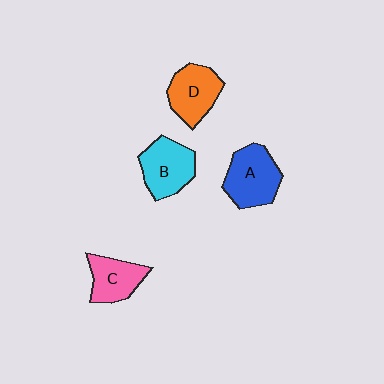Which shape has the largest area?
Shape A (blue).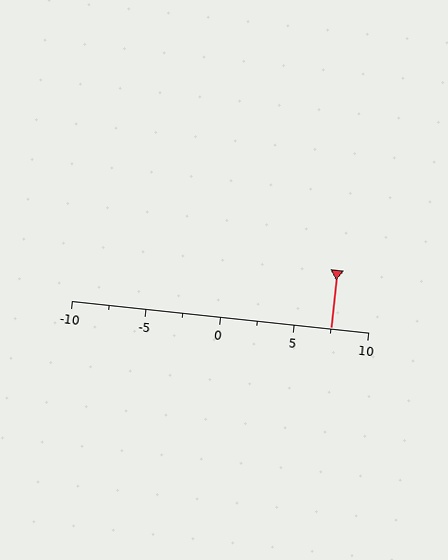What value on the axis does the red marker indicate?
The marker indicates approximately 7.5.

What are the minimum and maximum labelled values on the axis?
The axis runs from -10 to 10.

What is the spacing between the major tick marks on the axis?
The major ticks are spaced 5 apart.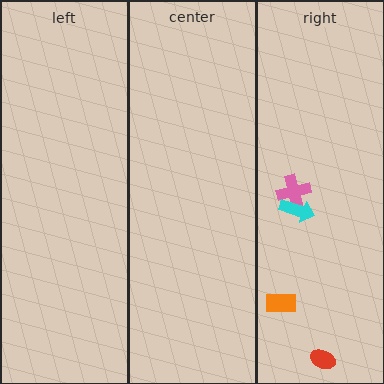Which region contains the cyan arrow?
The right region.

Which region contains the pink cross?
The right region.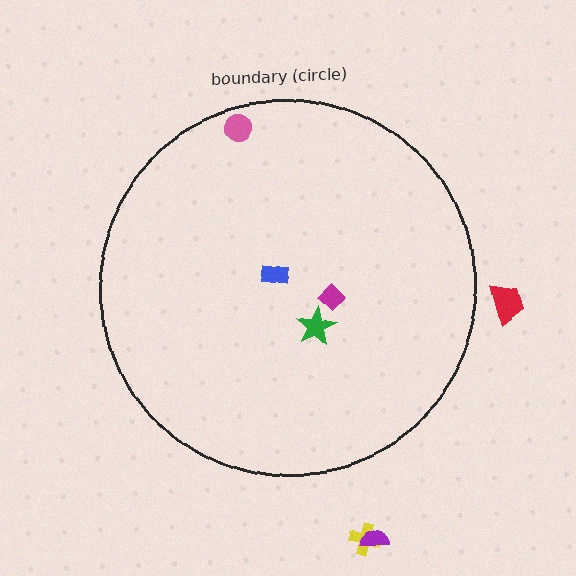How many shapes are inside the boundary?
4 inside, 3 outside.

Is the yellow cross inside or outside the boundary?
Outside.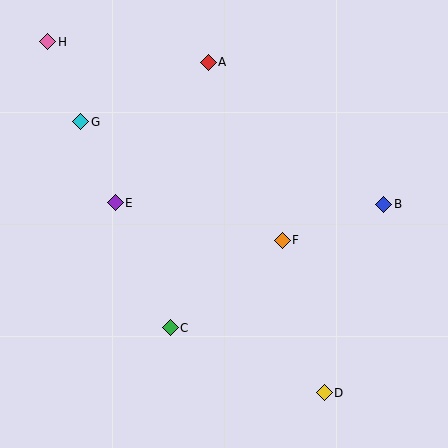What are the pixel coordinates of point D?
Point D is at (324, 393).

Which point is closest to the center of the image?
Point F at (282, 240) is closest to the center.